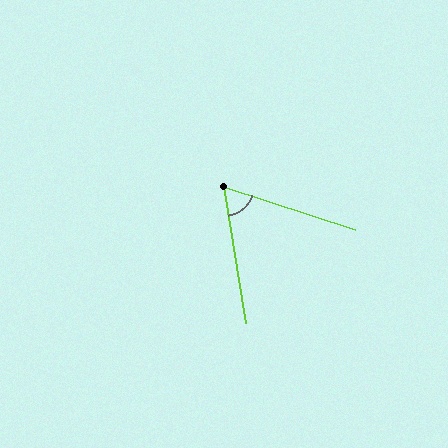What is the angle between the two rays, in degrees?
Approximately 63 degrees.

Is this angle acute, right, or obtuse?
It is acute.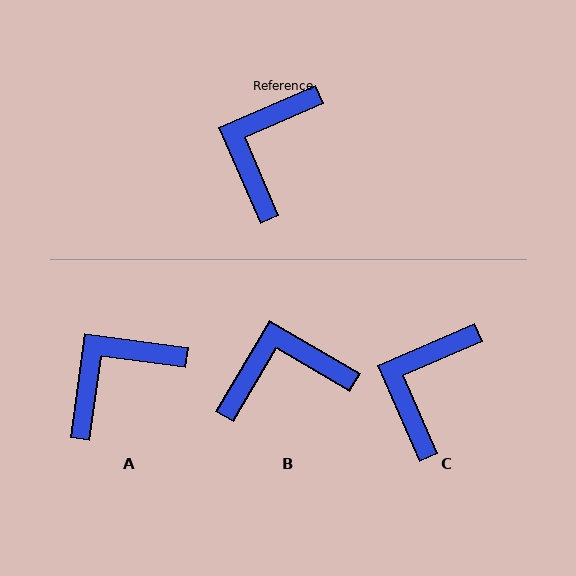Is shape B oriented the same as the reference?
No, it is off by about 54 degrees.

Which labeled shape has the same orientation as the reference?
C.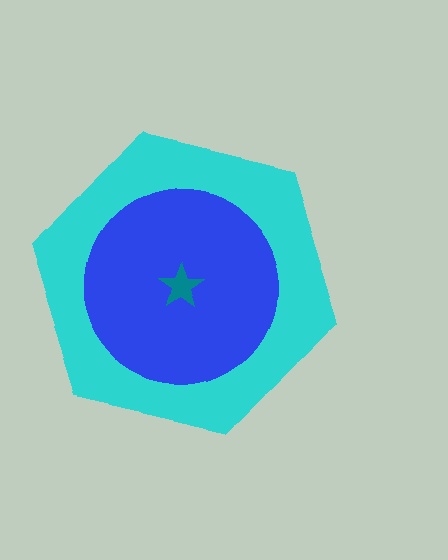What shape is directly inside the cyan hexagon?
The blue circle.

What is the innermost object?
The teal star.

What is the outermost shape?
The cyan hexagon.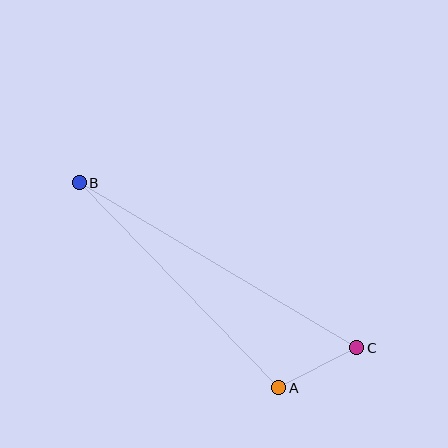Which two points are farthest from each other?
Points B and C are farthest from each other.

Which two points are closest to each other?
Points A and C are closest to each other.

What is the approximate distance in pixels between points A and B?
The distance between A and B is approximately 286 pixels.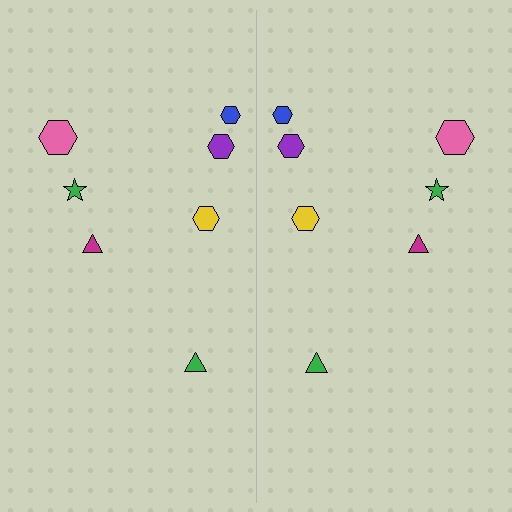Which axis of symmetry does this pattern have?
The pattern has a vertical axis of symmetry running through the center of the image.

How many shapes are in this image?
There are 14 shapes in this image.